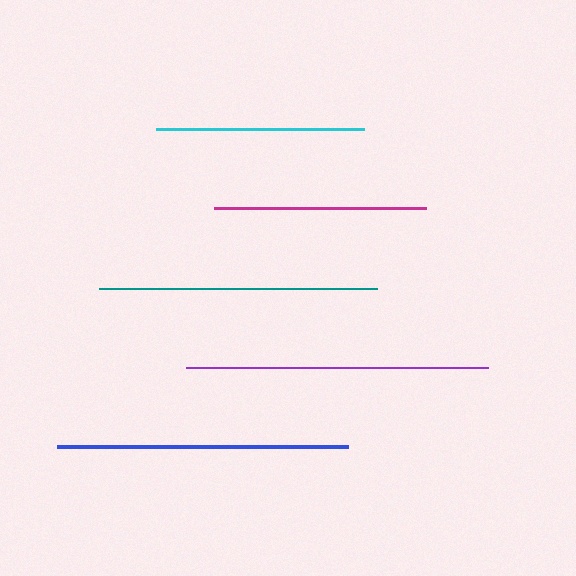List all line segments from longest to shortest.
From longest to shortest: purple, blue, teal, magenta, cyan.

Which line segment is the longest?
The purple line is the longest at approximately 302 pixels.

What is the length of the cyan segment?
The cyan segment is approximately 208 pixels long.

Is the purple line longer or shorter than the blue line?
The purple line is longer than the blue line.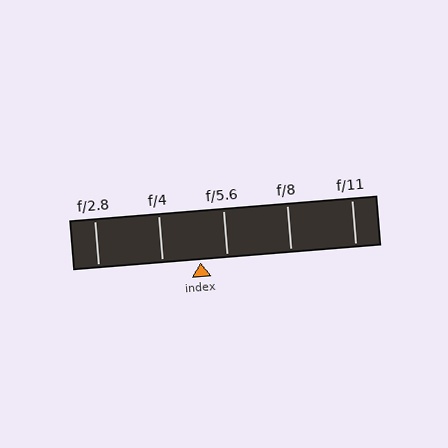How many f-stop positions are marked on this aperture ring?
There are 5 f-stop positions marked.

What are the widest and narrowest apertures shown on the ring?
The widest aperture shown is f/2.8 and the narrowest is f/11.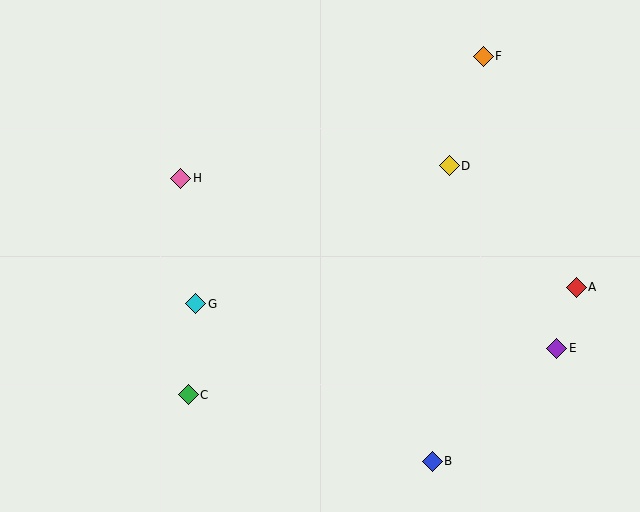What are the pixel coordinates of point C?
Point C is at (188, 395).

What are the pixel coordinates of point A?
Point A is at (576, 287).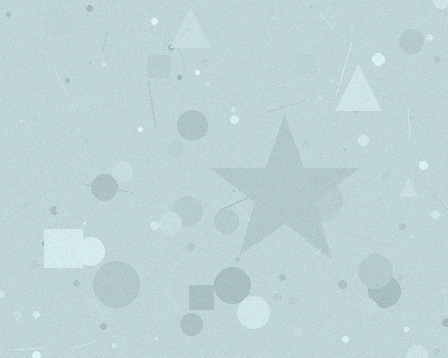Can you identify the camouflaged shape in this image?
The camouflaged shape is a star.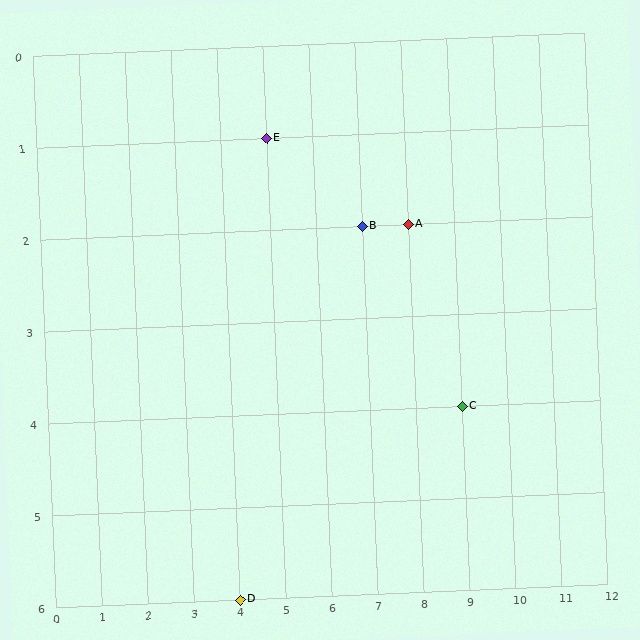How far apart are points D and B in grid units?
Points D and B are 3 columns and 4 rows apart (about 5.0 grid units diagonally).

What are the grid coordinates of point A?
Point A is at grid coordinates (8, 2).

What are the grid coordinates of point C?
Point C is at grid coordinates (9, 4).